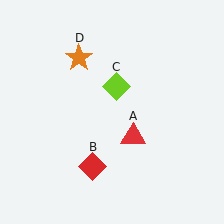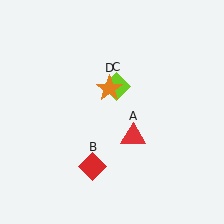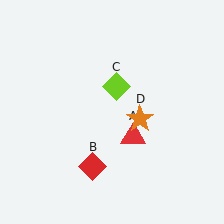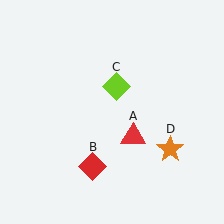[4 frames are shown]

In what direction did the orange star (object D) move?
The orange star (object D) moved down and to the right.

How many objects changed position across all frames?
1 object changed position: orange star (object D).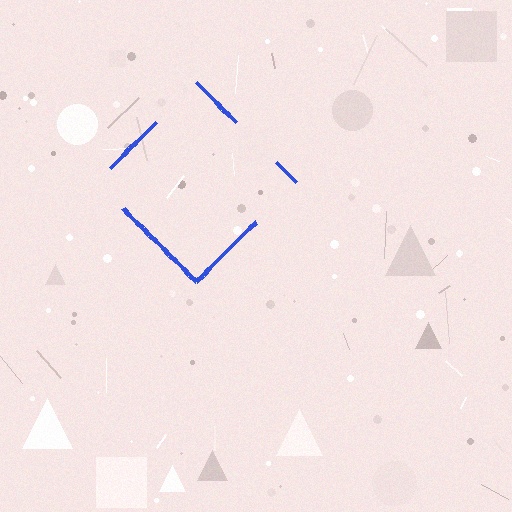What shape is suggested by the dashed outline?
The dashed outline suggests a diamond.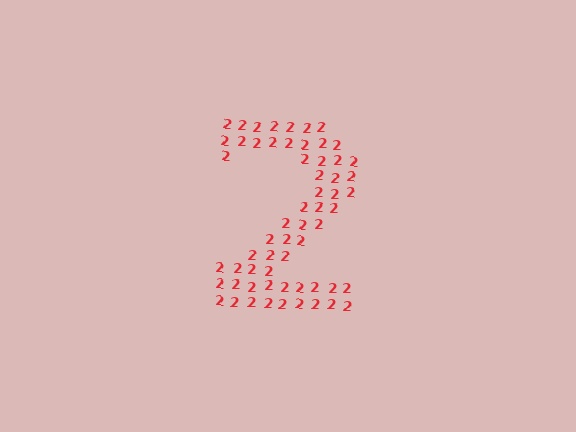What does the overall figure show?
The overall figure shows the digit 2.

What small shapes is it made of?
It is made of small digit 2's.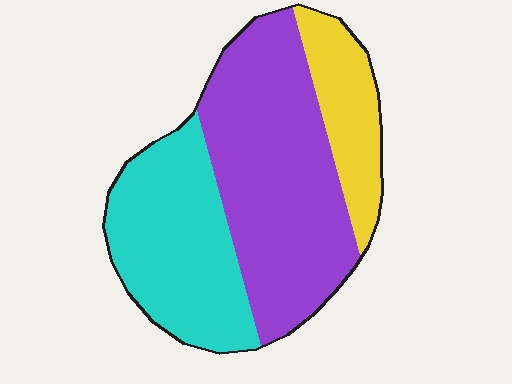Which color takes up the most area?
Purple, at roughly 50%.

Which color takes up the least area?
Yellow, at roughly 15%.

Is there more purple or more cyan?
Purple.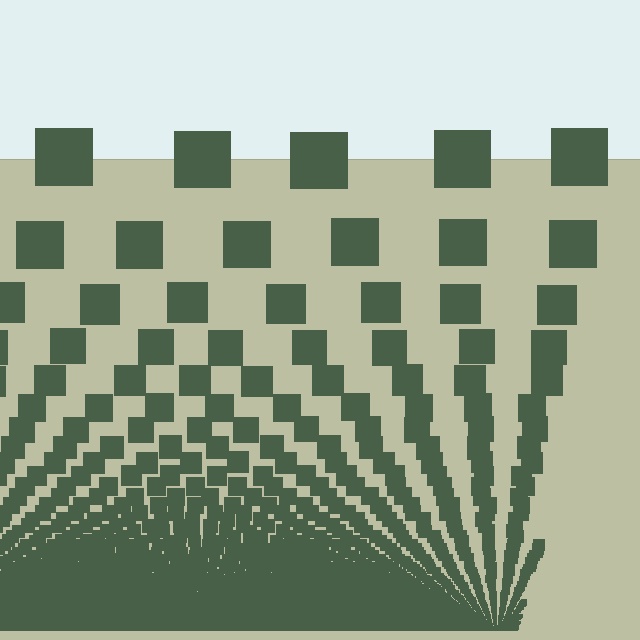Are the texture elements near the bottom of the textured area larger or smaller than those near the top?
Smaller. The gradient is inverted — elements near the bottom are smaller and denser.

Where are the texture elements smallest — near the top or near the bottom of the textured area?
Near the bottom.